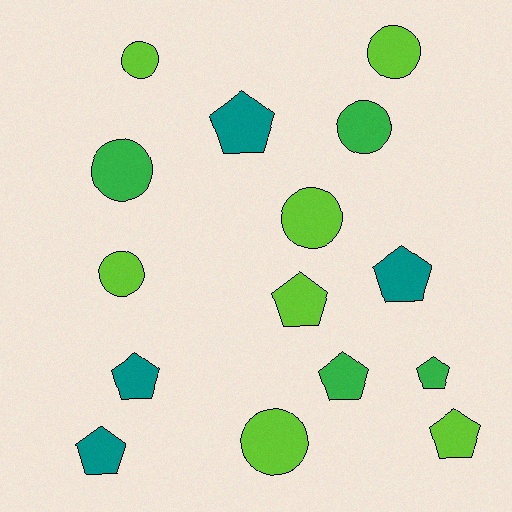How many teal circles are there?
There are no teal circles.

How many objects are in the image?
There are 15 objects.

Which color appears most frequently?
Lime, with 7 objects.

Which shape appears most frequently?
Pentagon, with 8 objects.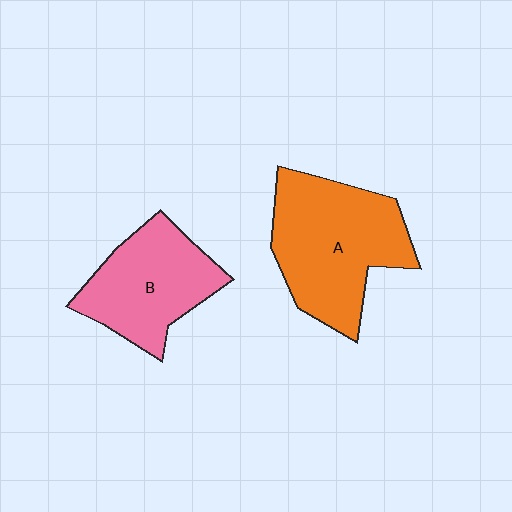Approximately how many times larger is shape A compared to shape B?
Approximately 1.3 times.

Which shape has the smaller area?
Shape B (pink).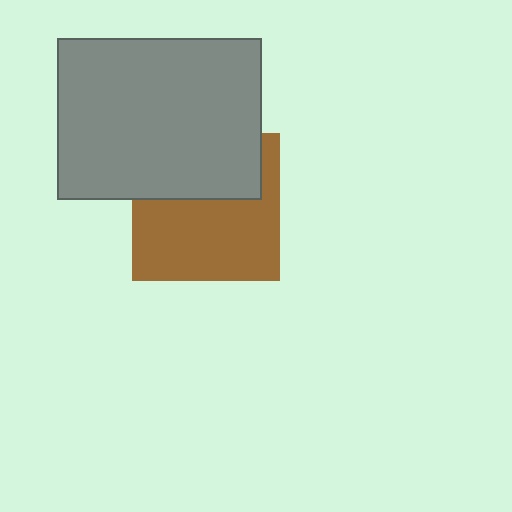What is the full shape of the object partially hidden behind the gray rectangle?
The partially hidden object is a brown square.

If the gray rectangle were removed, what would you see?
You would see the complete brown square.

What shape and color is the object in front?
The object in front is a gray rectangle.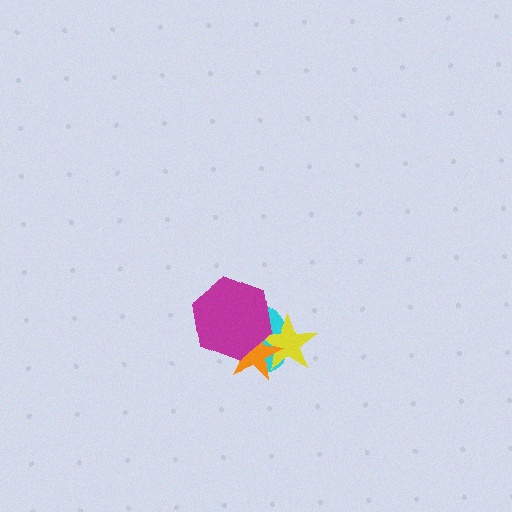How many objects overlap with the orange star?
3 objects overlap with the orange star.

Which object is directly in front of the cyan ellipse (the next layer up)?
The yellow star is directly in front of the cyan ellipse.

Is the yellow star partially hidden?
Yes, it is partially covered by another shape.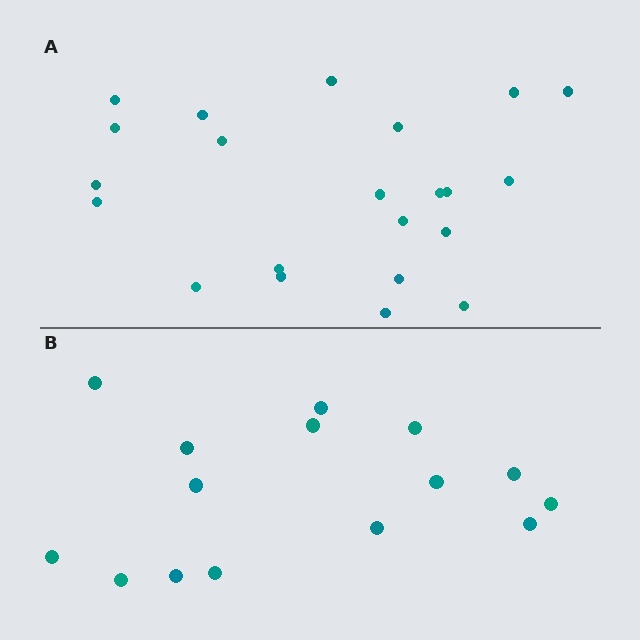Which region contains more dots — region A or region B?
Region A (the top region) has more dots.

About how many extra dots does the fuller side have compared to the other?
Region A has roughly 8 or so more dots than region B.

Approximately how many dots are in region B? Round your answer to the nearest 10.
About 20 dots. (The exact count is 15, which rounds to 20.)